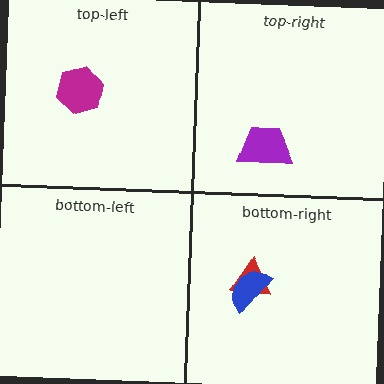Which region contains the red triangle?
The bottom-right region.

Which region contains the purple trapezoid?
The top-right region.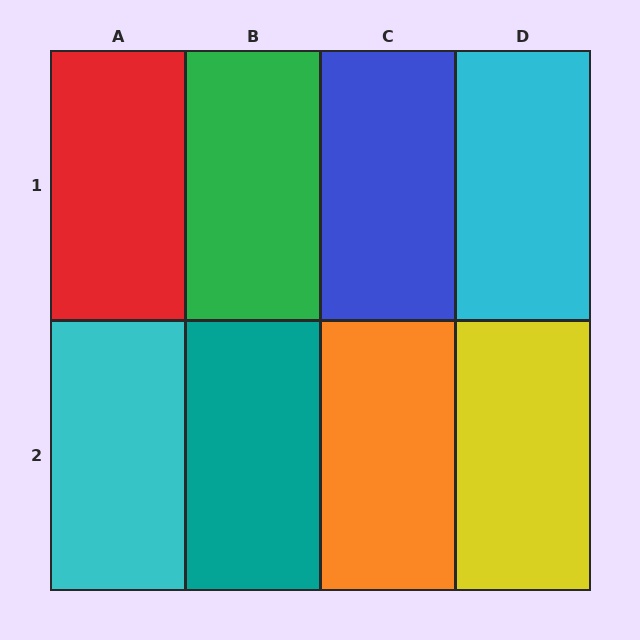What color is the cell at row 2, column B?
Teal.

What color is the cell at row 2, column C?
Orange.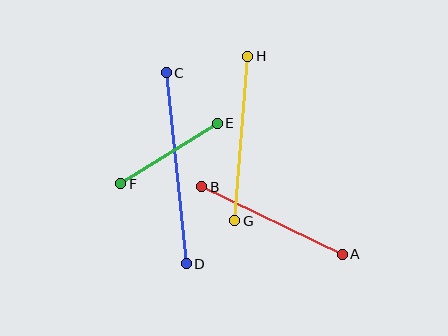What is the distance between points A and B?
The distance is approximately 156 pixels.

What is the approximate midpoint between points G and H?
The midpoint is at approximately (241, 138) pixels.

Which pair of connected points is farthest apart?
Points C and D are farthest apart.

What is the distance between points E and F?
The distance is approximately 114 pixels.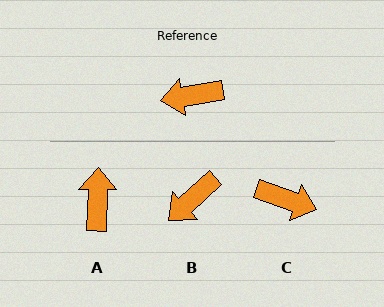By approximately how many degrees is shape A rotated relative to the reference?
Approximately 101 degrees clockwise.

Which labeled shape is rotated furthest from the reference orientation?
C, about 151 degrees away.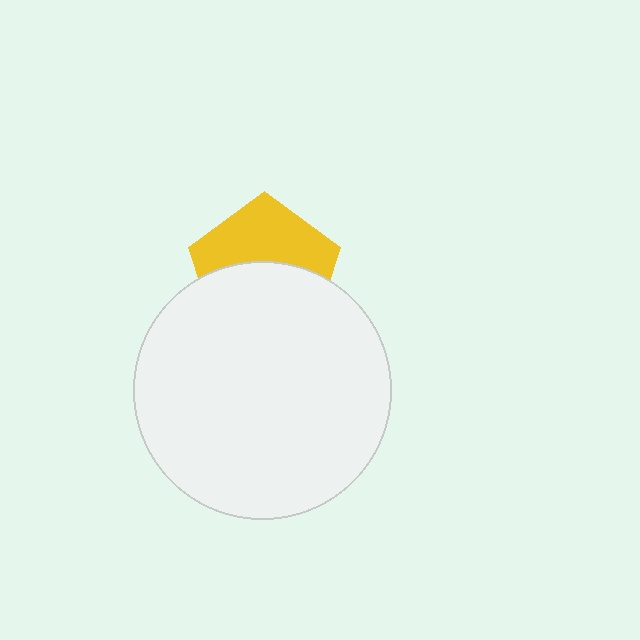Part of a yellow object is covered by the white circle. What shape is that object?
It is a pentagon.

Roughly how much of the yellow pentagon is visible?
About half of it is visible (roughly 47%).